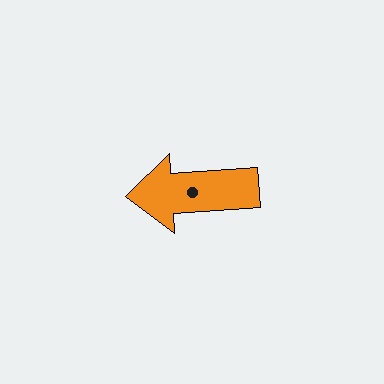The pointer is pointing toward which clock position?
Roughly 9 o'clock.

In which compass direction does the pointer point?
West.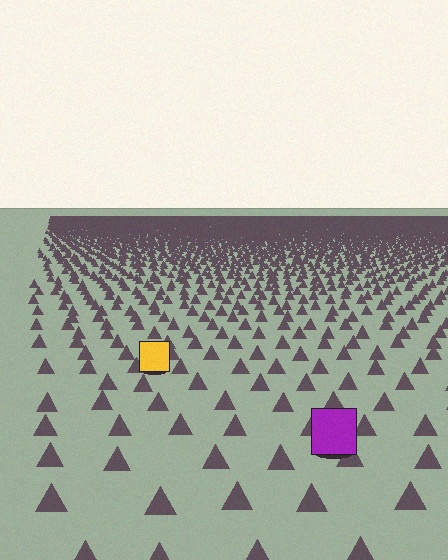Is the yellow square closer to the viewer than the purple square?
No. The purple square is closer — you can tell from the texture gradient: the ground texture is coarser near it.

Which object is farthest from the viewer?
The yellow square is farthest from the viewer. It appears smaller and the ground texture around it is denser.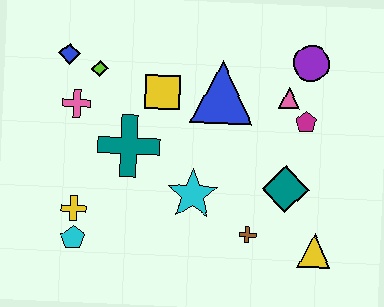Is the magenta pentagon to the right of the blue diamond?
Yes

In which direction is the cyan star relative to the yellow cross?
The cyan star is to the right of the yellow cross.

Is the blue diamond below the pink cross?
No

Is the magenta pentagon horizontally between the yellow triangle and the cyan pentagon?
Yes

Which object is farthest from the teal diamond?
The blue diamond is farthest from the teal diamond.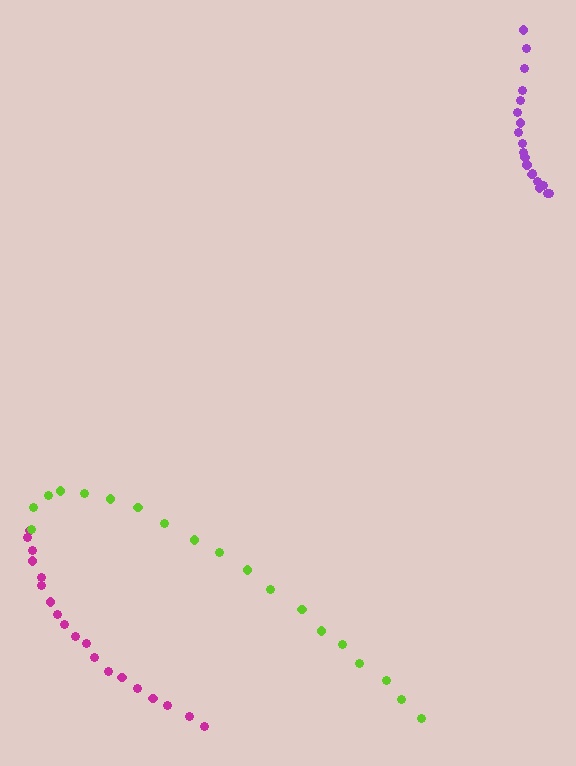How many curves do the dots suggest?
There are 3 distinct paths.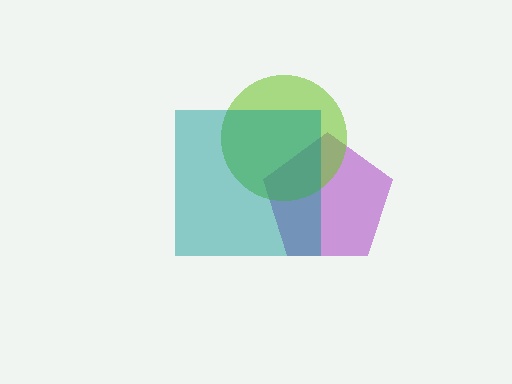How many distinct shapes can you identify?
There are 3 distinct shapes: a purple pentagon, a lime circle, a teal square.